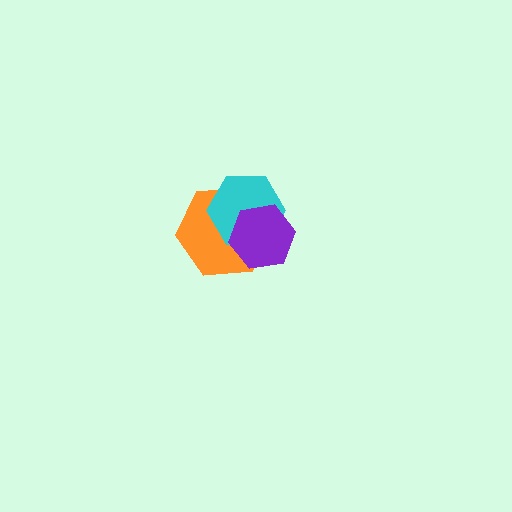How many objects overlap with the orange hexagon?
2 objects overlap with the orange hexagon.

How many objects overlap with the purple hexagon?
2 objects overlap with the purple hexagon.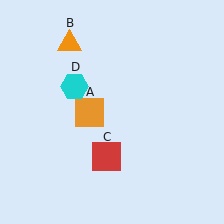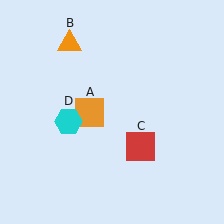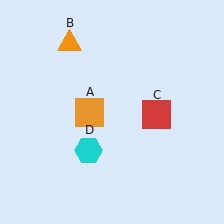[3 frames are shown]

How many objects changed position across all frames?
2 objects changed position: red square (object C), cyan hexagon (object D).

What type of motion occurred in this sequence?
The red square (object C), cyan hexagon (object D) rotated counterclockwise around the center of the scene.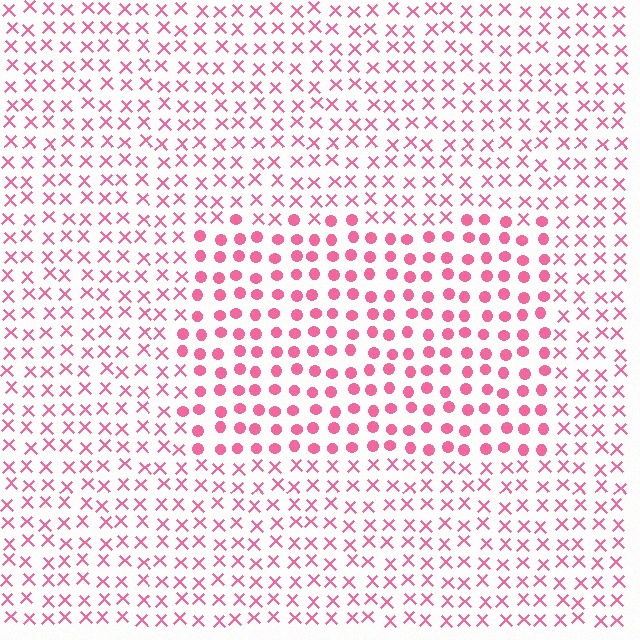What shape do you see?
I see a rectangle.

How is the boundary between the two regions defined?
The boundary is defined by a change in element shape: circles inside vs. X marks outside. All elements share the same color and spacing.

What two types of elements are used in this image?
The image uses circles inside the rectangle region and X marks outside it.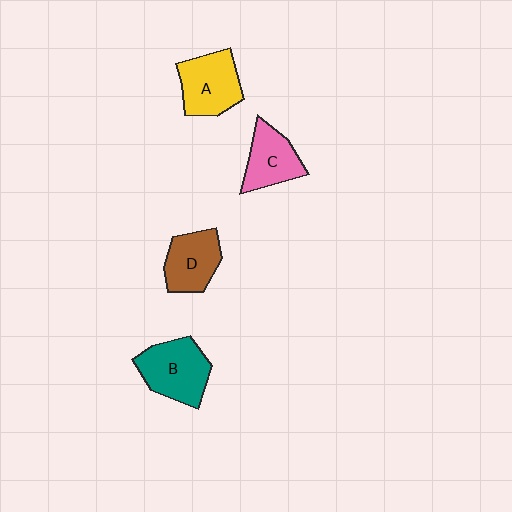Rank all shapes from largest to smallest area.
From largest to smallest: B (teal), A (yellow), D (brown), C (pink).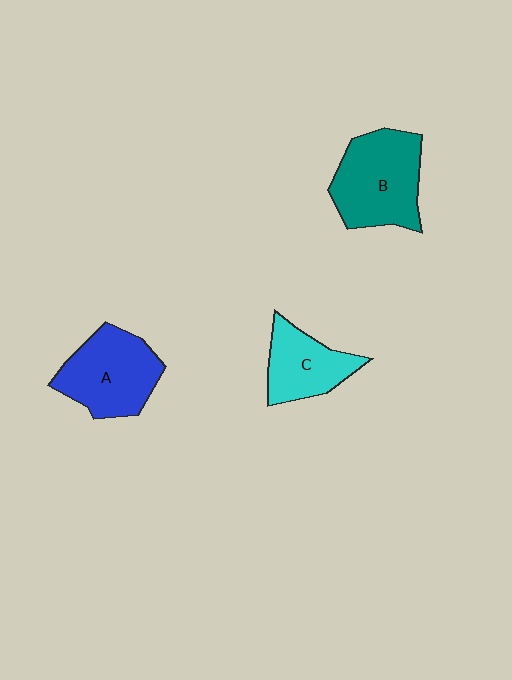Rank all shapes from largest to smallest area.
From largest to smallest: B (teal), A (blue), C (cyan).